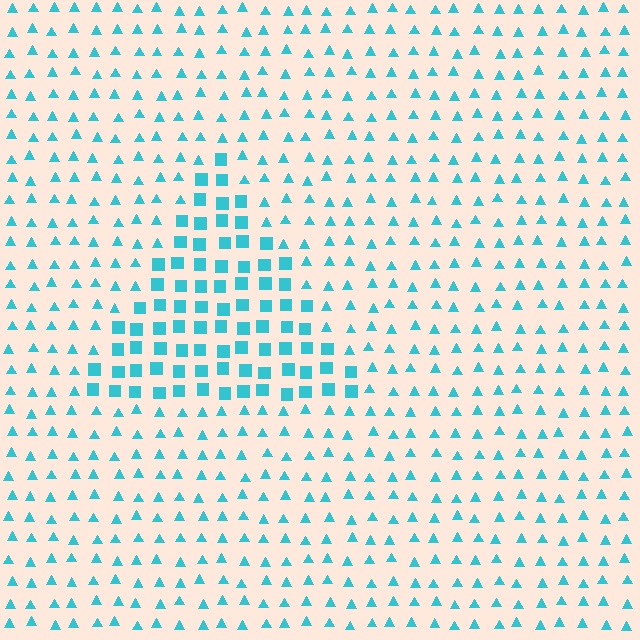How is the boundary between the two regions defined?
The boundary is defined by a change in element shape: squares inside vs. triangles outside. All elements share the same color and spacing.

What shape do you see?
I see a triangle.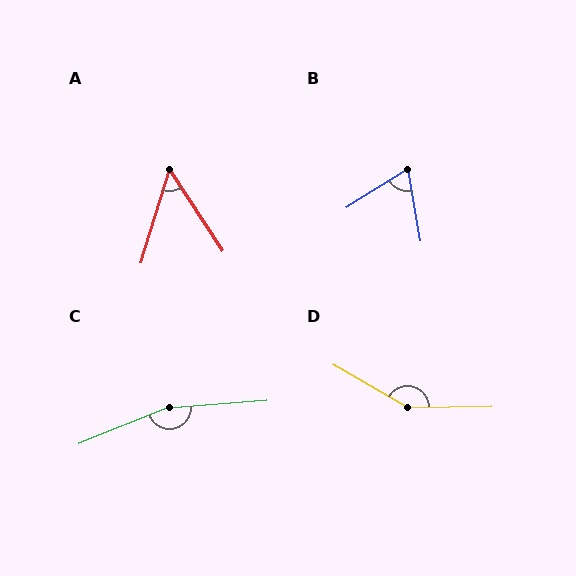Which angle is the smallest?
A, at approximately 50 degrees.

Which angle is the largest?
C, at approximately 162 degrees.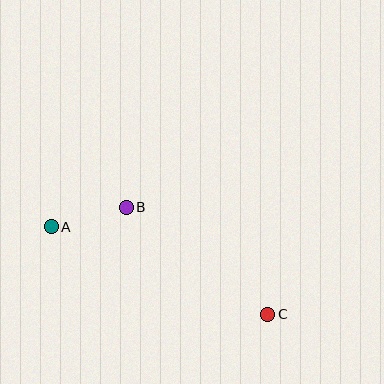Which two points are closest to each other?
Points A and B are closest to each other.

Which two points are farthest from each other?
Points A and C are farthest from each other.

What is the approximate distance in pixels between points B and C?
The distance between B and C is approximately 177 pixels.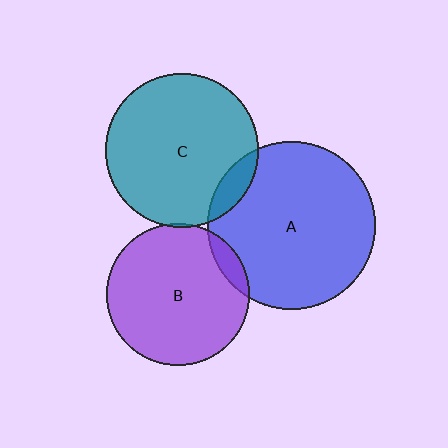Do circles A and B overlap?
Yes.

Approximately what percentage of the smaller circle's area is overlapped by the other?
Approximately 10%.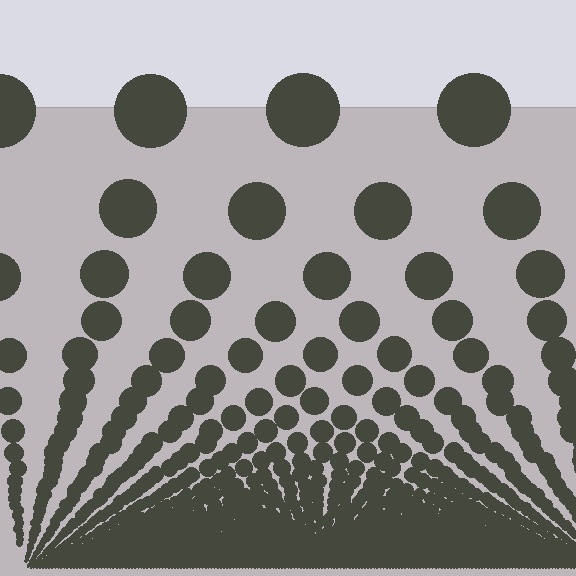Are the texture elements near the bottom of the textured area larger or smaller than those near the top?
Smaller. The gradient is inverted — elements near the bottom are smaller and denser.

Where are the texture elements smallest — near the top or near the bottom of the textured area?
Near the bottom.